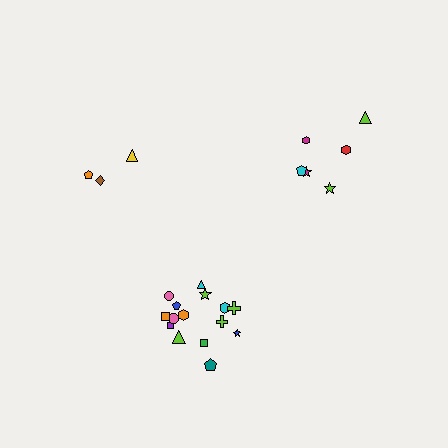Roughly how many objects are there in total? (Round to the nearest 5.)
Roughly 25 objects in total.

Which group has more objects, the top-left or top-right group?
The top-right group.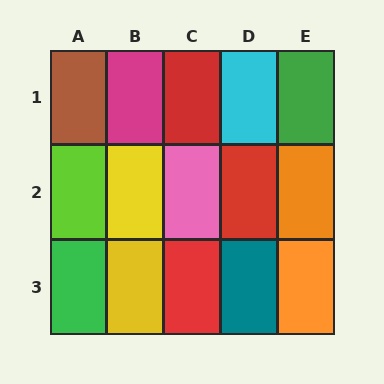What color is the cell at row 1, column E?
Green.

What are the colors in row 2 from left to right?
Lime, yellow, pink, red, orange.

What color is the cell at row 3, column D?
Teal.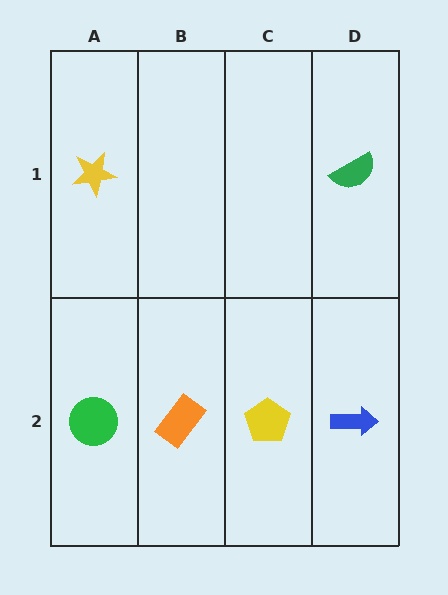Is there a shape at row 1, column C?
No, that cell is empty.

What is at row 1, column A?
A yellow star.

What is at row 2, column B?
An orange rectangle.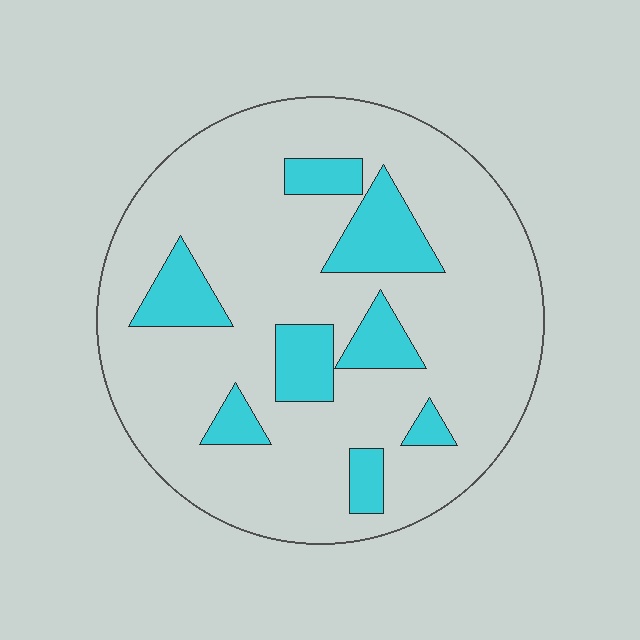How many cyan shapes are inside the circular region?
8.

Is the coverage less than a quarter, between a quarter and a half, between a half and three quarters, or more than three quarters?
Less than a quarter.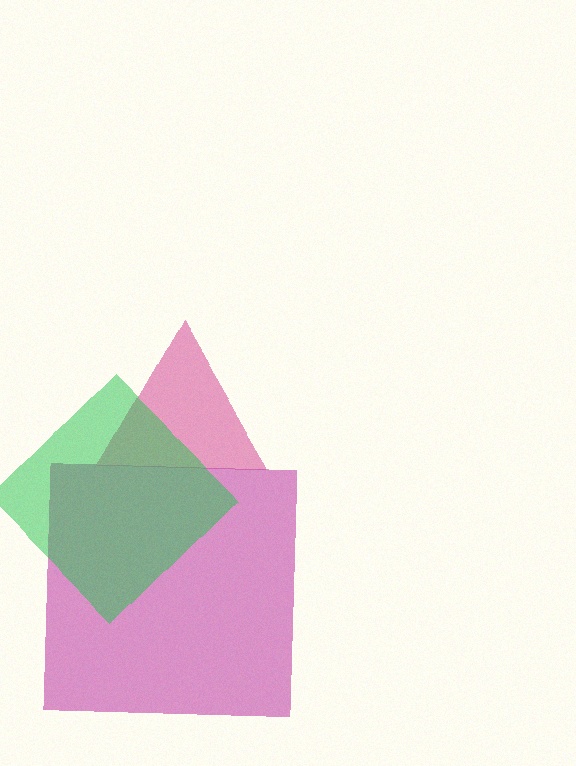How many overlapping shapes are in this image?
There are 3 overlapping shapes in the image.